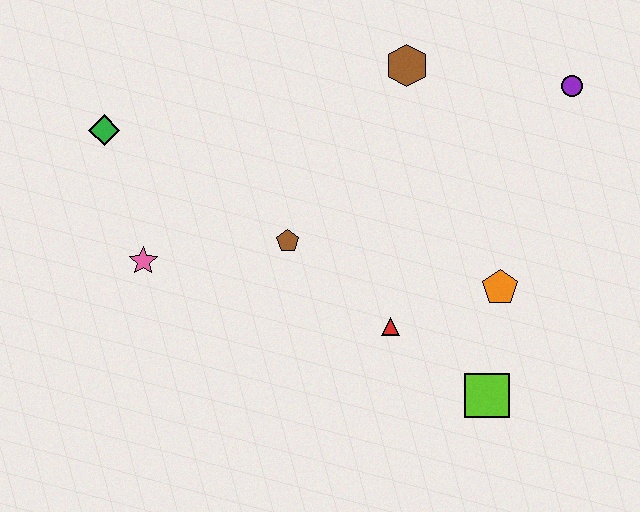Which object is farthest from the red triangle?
The green diamond is farthest from the red triangle.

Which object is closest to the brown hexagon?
The purple circle is closest to the brown hexagon.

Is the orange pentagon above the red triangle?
Yes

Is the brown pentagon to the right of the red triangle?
No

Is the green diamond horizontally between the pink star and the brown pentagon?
No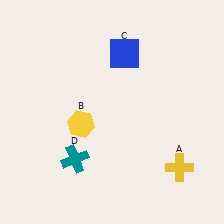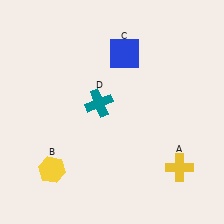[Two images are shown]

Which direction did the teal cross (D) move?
The teal cross (D) moved up.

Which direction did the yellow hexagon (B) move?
The yellow hexagon (B) moved down.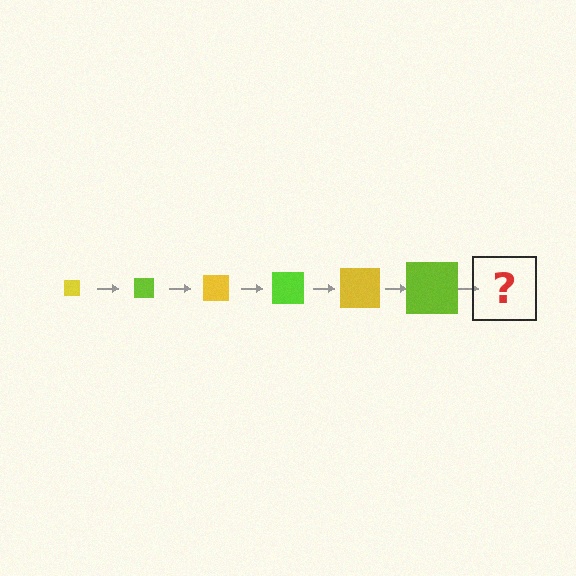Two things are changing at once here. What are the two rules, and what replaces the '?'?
The two rules are that the square grows larger each step and the color cycles through yellow and lime. The '?' should be a yellow square, larger than the previous one.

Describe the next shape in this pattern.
It should be a yellow square, larger than the previous one.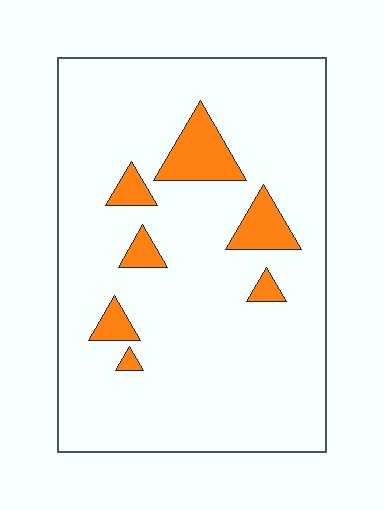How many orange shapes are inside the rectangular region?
7.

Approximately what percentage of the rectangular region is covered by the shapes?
Approximately 10%.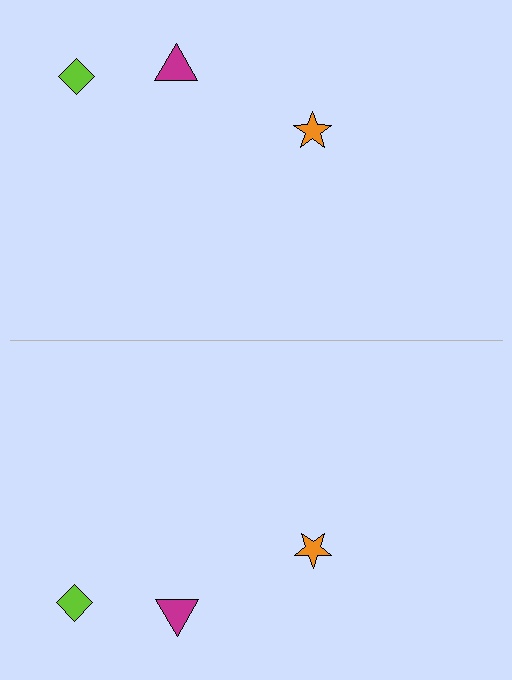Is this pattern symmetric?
Yes, this pattern has bilateral (reflection) symmetry.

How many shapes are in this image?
There are 6 shapes in this image.